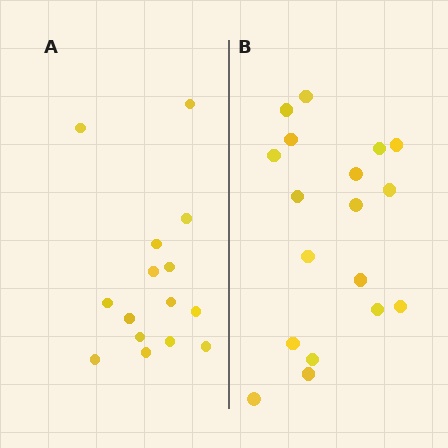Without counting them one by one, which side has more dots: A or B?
Region B (the right region) has more dots.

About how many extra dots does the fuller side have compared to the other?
Region B has just a few more — roughly 2 or 3 more dots than region A.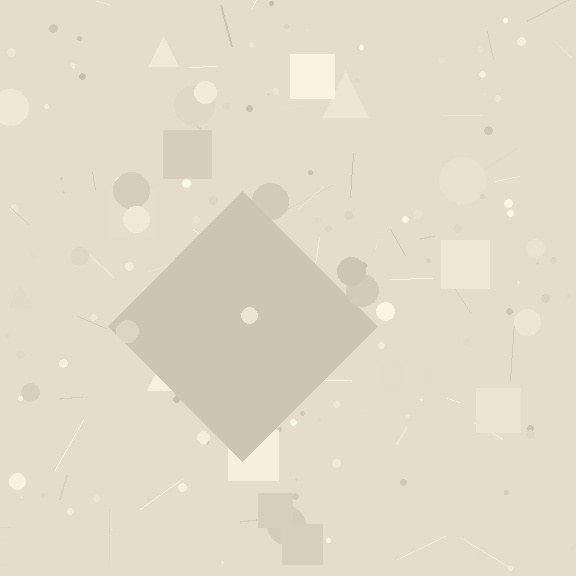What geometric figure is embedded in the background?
A diamond is embedded in the background.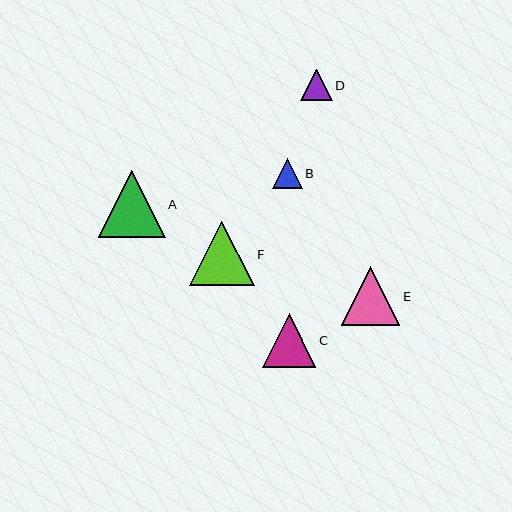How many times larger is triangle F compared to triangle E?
Triangle F is approximately 1.1 times the size of triangle E.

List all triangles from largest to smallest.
From largest to smallest: A, F, E, C, D, B.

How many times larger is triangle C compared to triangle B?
Triangle C is approximately 1.8 times the size of triangle B.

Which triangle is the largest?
Triangle A is the largest with a size of approximately 67 pixels.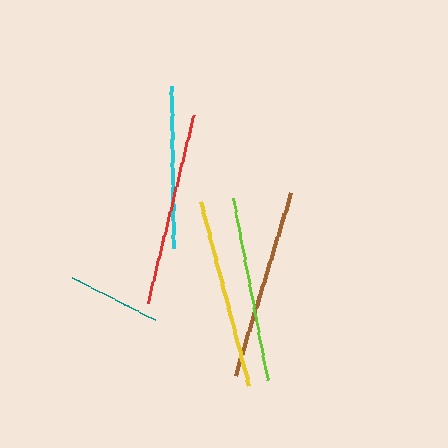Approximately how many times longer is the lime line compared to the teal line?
The lime line is approximately 2.0 times the length of the teal line.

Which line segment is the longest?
The red line is the longest at approximately 194 pixels.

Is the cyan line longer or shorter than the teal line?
The cyan line is longer than the teal line.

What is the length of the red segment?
The red segment is approximately 194 pixels long.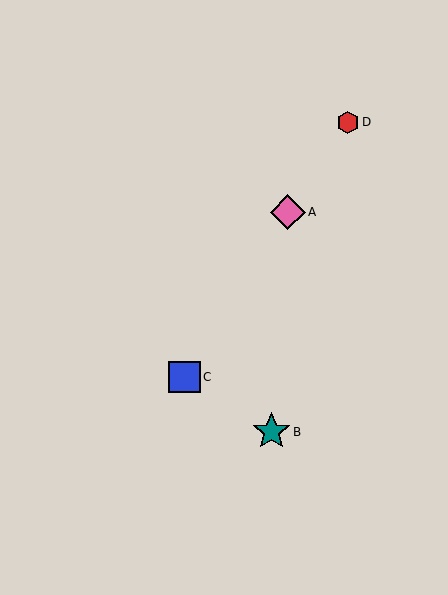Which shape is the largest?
The teal star (labeled B) is the largest.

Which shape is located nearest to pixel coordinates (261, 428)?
The teal star (labeled B) at (272, 432) is nearest to that location.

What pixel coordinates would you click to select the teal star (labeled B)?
Click at (272, 432) to select the teal star B.